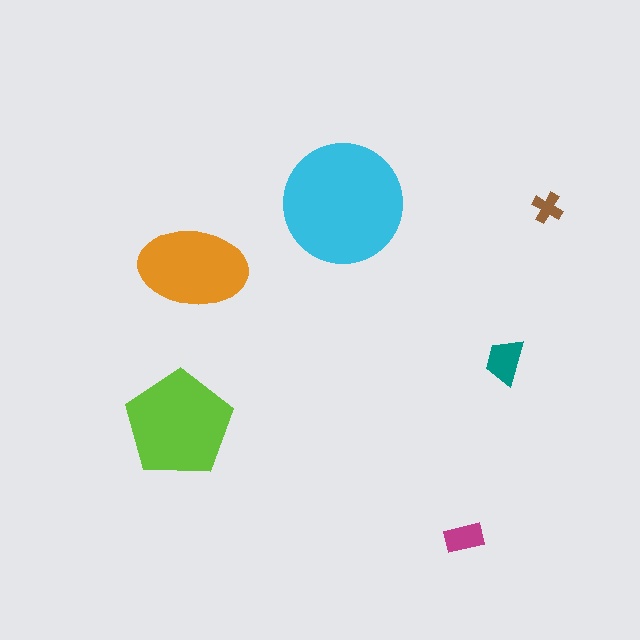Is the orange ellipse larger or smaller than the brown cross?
Larger.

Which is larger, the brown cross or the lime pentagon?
The lime pentagon.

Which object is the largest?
The cyan circle.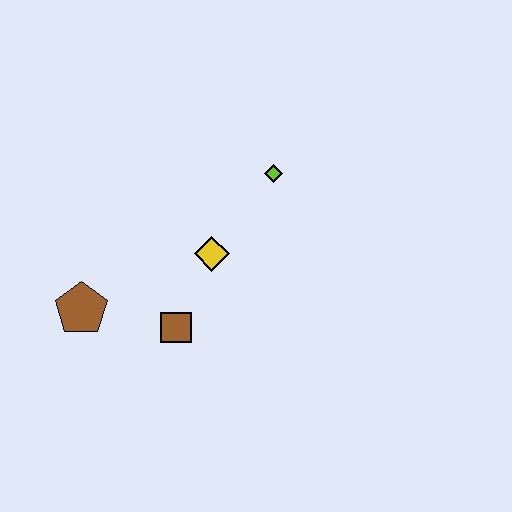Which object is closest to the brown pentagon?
The brown square is closest to the brown pentagon.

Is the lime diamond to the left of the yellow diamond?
No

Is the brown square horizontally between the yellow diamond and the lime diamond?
No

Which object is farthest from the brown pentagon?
The lime diamond is farthest from the brown pentagon.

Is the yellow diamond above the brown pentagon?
Yes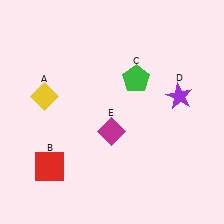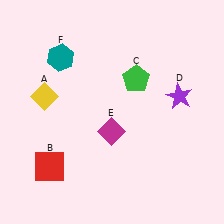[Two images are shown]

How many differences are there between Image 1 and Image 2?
There is 1 difference between the two images.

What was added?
A teal hexagon (F) was added in Image 2.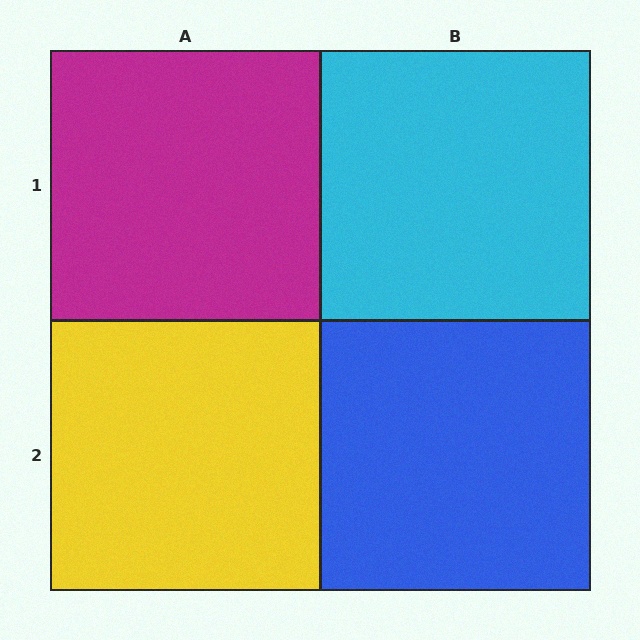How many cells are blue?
1 cell is blue.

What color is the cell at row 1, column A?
Magenta.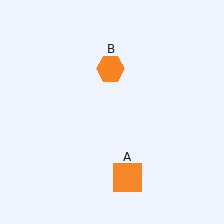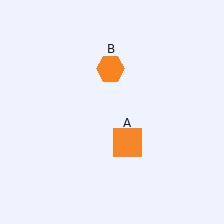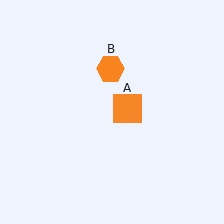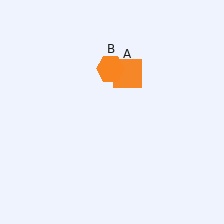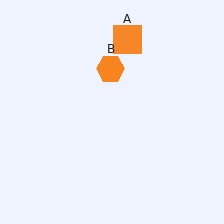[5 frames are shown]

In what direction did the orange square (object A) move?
The orange square (object A) moved up.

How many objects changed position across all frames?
1 object changed position: orange square (object A).